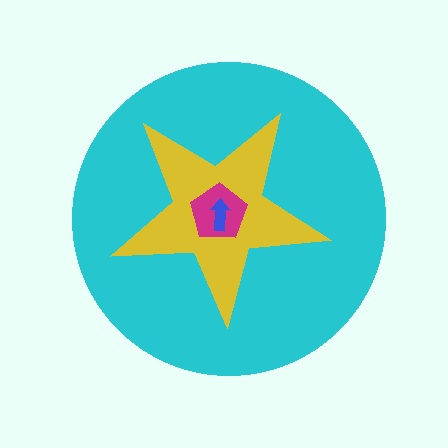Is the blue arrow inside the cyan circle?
Yes.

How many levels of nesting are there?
4.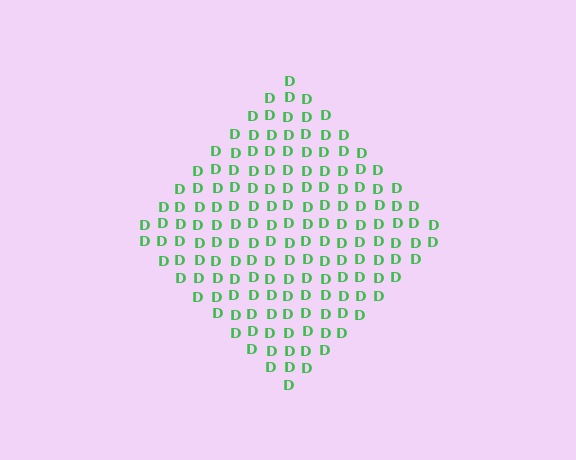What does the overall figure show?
The overall figure shows a diamond.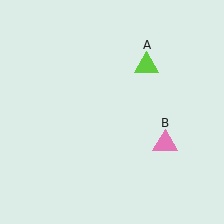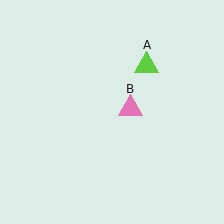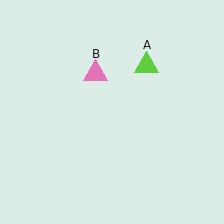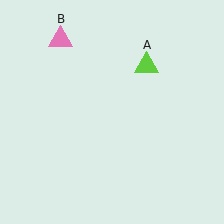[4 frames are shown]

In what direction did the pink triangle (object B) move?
The pink triangle (object B) moved up and to the left.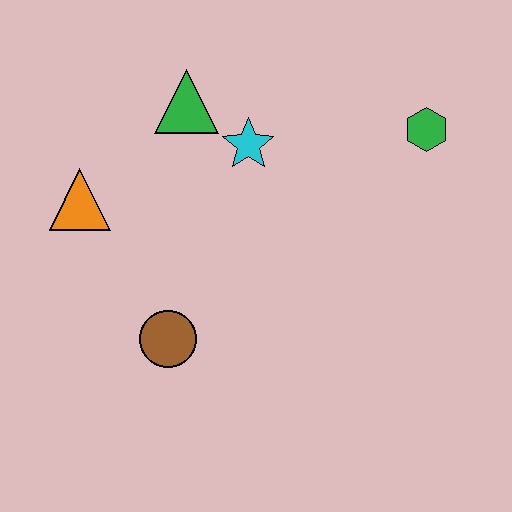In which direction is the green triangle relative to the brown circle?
The green triangle is above the brown circle.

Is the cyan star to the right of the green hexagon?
No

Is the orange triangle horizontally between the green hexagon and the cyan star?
No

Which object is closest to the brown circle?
The orange triangle is closest to the brown circle.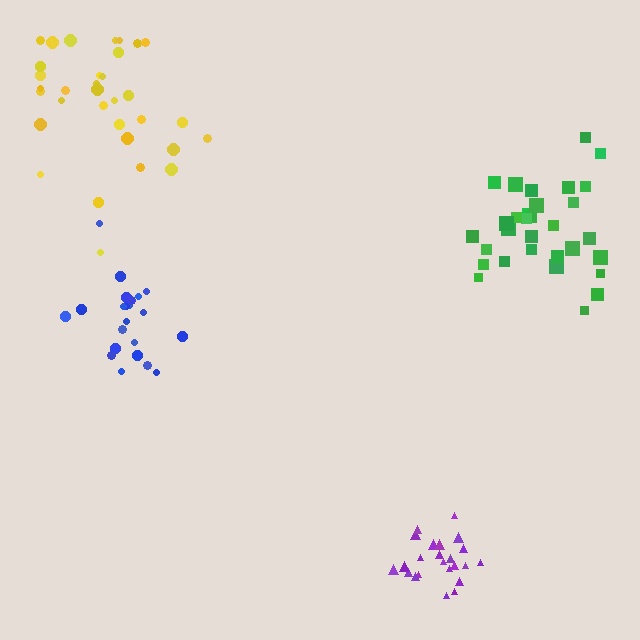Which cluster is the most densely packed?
Purple.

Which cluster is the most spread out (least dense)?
Yellow.